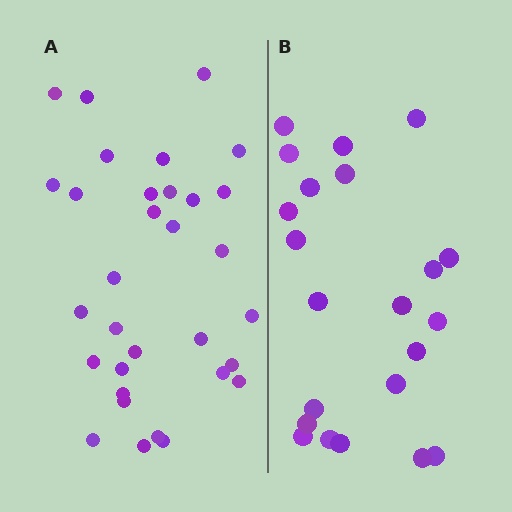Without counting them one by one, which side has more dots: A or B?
Region A (the left region) has more dots.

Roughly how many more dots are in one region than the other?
Region A has roughly 10 or so more dots than region B.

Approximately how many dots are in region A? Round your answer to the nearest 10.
About 30 dots. (The exact count is 32, which rounds to 30.)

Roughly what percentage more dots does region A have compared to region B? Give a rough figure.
About 45% more.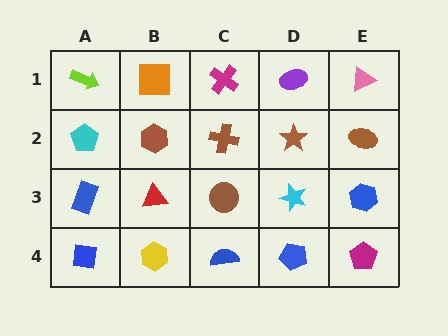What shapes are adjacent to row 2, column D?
A purple ellipse (row 1, column D), a cyan star (row 3, column D), a brown cross (row 2, column C), a brown ellipse (row 2, column E).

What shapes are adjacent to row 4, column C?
A brown circle (row 3, column C), a yellow hexagon (row 4, column B), a blue pentagon (row 4, column D).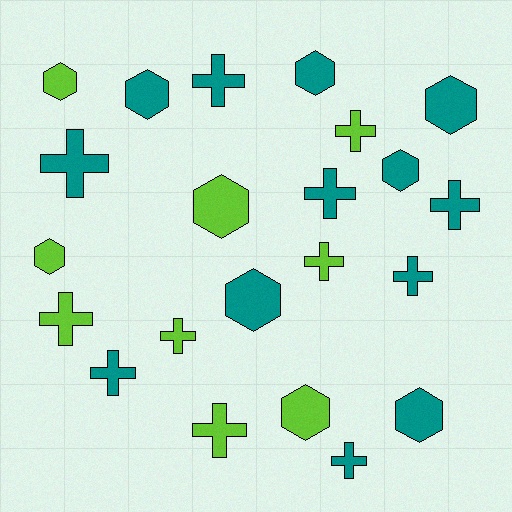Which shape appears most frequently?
Cross, with 12 objects.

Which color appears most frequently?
Teal, with 13 objects.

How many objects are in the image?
There are 22 objects.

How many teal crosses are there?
There are 7 teal crosses.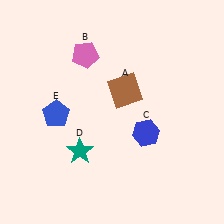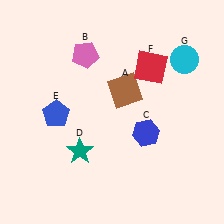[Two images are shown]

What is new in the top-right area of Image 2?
A red square (F) was added in the top-right area of Image 2.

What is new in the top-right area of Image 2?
A cyan circle (G) was added in the top-right area of Image 2.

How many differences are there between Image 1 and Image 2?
There are 2 differences between the two images.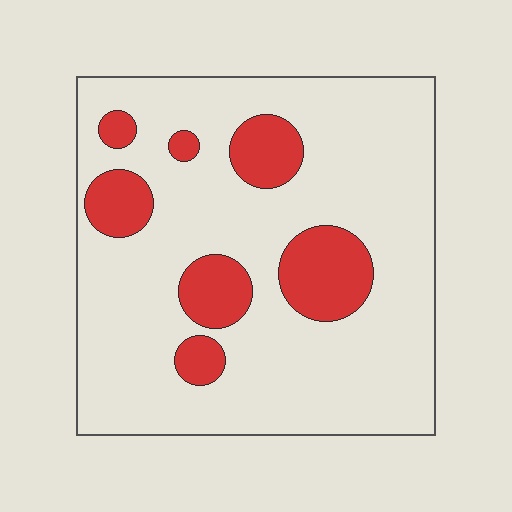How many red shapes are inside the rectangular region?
7.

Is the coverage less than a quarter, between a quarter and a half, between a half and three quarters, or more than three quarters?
Less than a quarter.